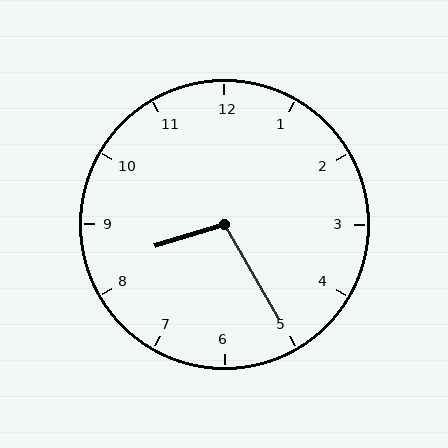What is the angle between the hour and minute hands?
Approximately 102 degrees.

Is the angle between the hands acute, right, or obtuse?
It is obtuse.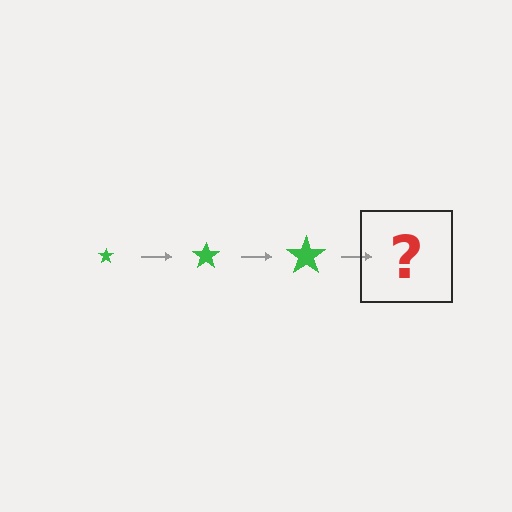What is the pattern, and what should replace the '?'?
The pattern is that the star gets progressively larger each step. The '?' should be a green star, larger than the previous one.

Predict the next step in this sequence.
The next step is a green star, larger than the previous one.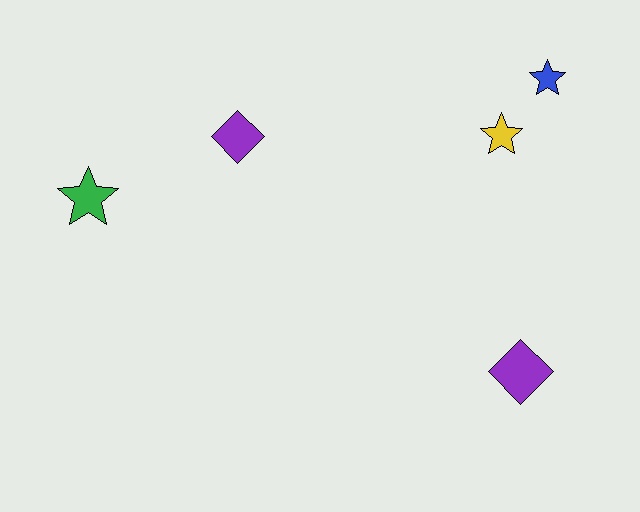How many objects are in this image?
There are 5 objects.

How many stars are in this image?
There are 3 stars.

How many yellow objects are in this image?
There is 1 yellow object.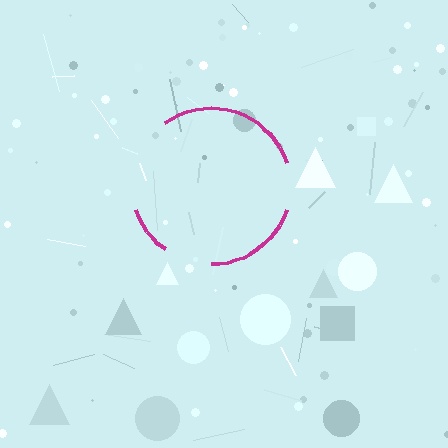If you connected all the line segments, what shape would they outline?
They would outline a circle.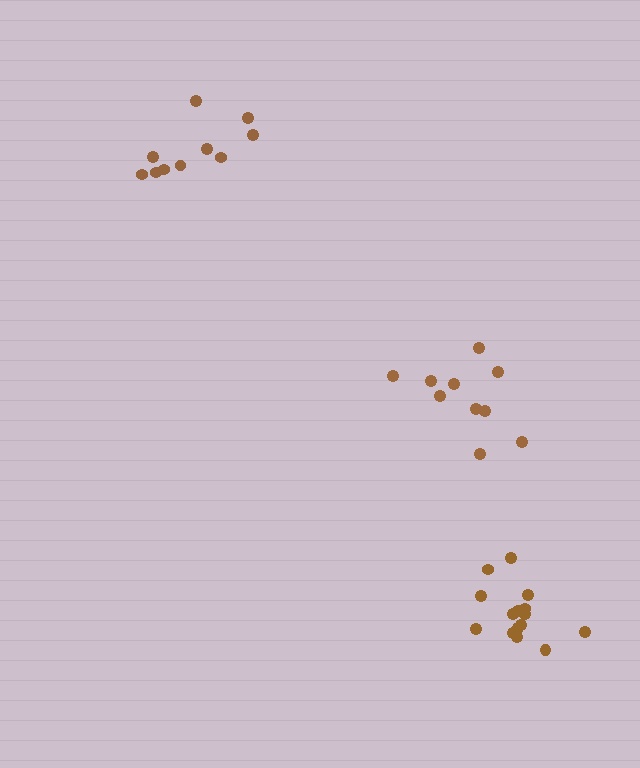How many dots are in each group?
Group 1: 10 dots, Group 2: 15 dots, Group 3: 10 dots (35 total).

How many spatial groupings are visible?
There are 3 spatial groupings.